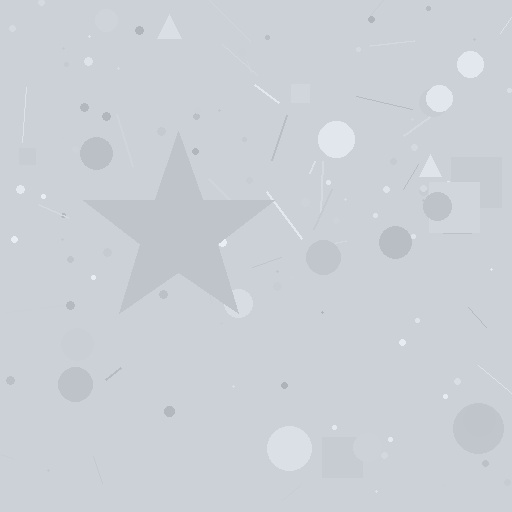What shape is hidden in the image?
A star is hidden in the image.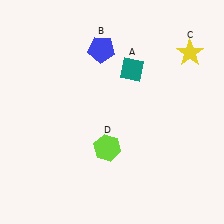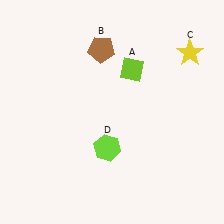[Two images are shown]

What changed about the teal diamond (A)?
In Image 1, A is teal. In Image 2, it changed to lime.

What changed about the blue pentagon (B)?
In Image 1, B is blue. In Image 2, it changed to brown.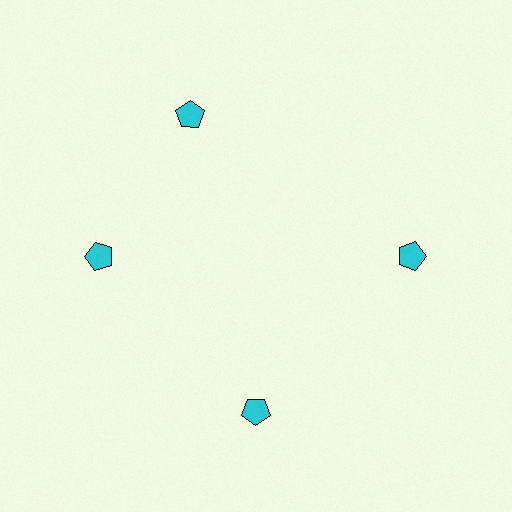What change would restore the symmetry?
The symmetry would be restored by rotating it back into even spacing with its neighbors so that all 4 pentagons sit at equal angles and equal distance from the center.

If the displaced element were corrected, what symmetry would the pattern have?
It would have 4-fold rotational symmetry — the pattern would map onto itself every 90 degrees.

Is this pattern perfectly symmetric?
No. The 4 cyan pentagons are arranged in a ring, but one element near the 12 o'clock position is rotated out of alignment along the ring, breaking the 4-fold rotational symmetry.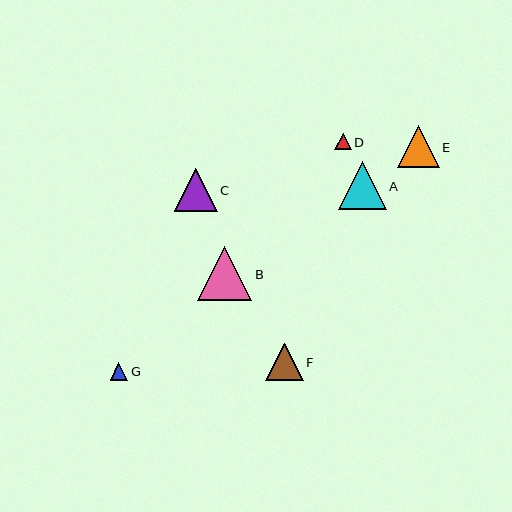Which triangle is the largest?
Triangle B is the largest with a size of approximately 54 pixels.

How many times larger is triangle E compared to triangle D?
Triangle E is approximately 2.5 times the size of triangle D.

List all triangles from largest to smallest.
From largest to smallest: B, A, C, E, F, G, D.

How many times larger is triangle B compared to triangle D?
Triangle B is approximately 3.3 times the size of triangle D.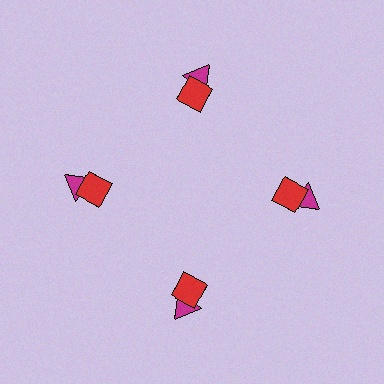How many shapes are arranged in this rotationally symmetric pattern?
There are 8 shapes, arranged in 4 groups of 2.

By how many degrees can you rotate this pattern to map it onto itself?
The pattern maps onto itself every 90 degrees of rotation.